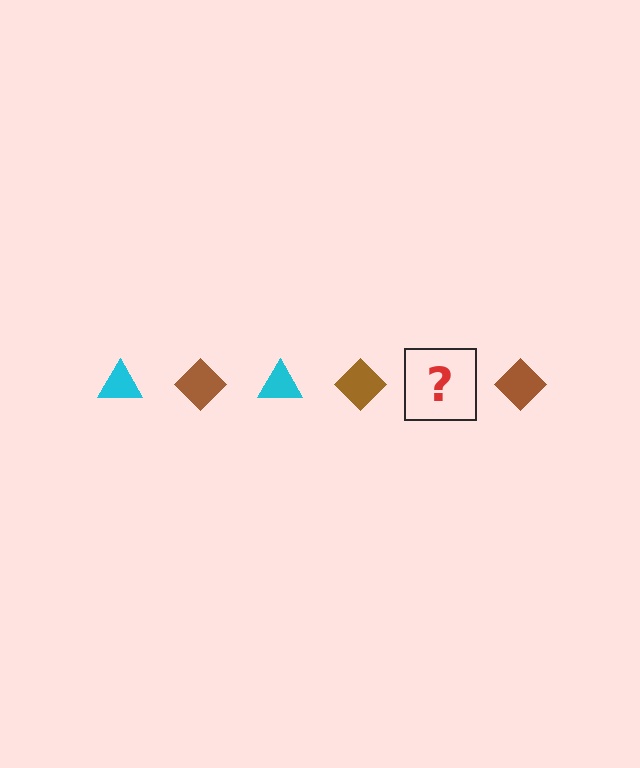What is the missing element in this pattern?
The missing element is a cyan triangle.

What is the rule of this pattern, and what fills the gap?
The rule is that the pattern alternates between cyan triangle and brown diamond. The gap should be filled with a cyan triangle.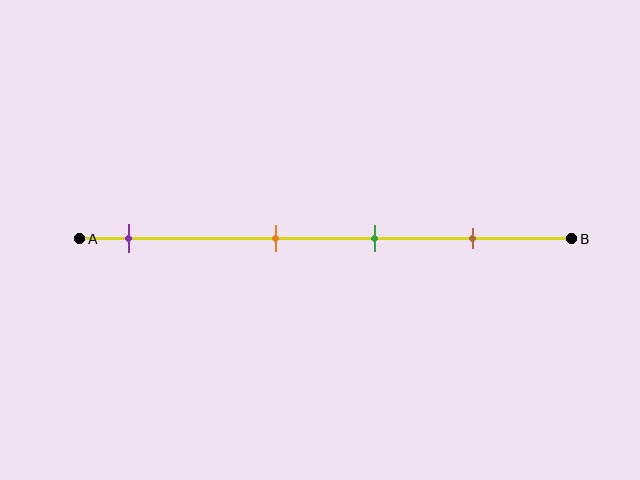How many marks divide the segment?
There are 4 marks dividing the segment.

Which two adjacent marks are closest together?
The orange and green marks are the closest adjacent pair.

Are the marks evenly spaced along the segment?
No, the marks are not evenly spaced.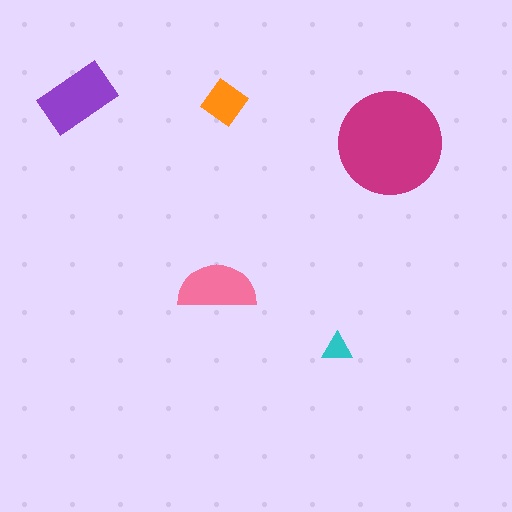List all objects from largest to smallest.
The magenta circle, the purple rectangle, the pink semicircle, the orange diamond, the cyan triangle.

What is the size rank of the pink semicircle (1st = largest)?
3rd.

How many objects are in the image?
There are 5 objects in the image.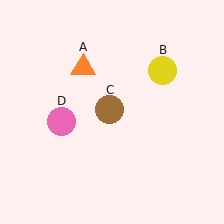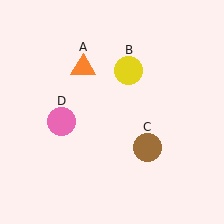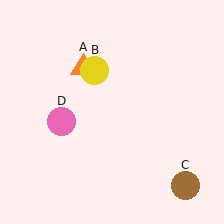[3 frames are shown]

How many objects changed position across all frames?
2 objects changed position: yellow circle (object B), brown circle (object C).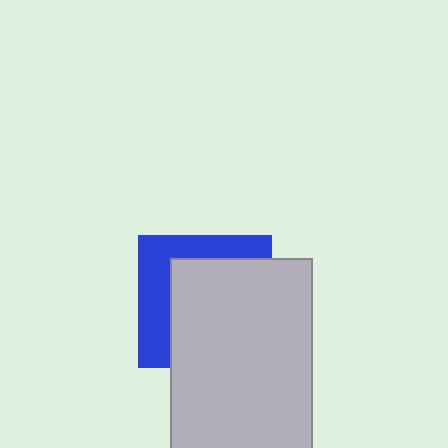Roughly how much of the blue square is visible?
A small part of it is visible (roughly 37%).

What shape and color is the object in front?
The object in front is a light gray rectangle.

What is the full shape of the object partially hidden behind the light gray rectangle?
The partially hidden object is a blue square.